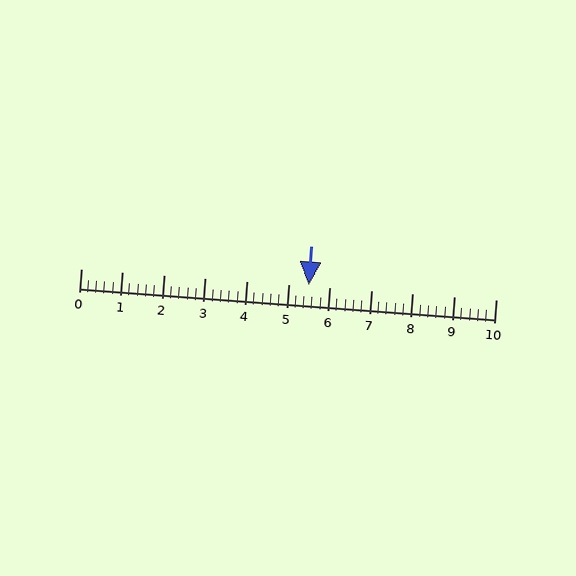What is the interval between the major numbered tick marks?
The major tick marks are spaced 1 units apart.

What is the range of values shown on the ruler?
The ruler shows values from 0 to 10.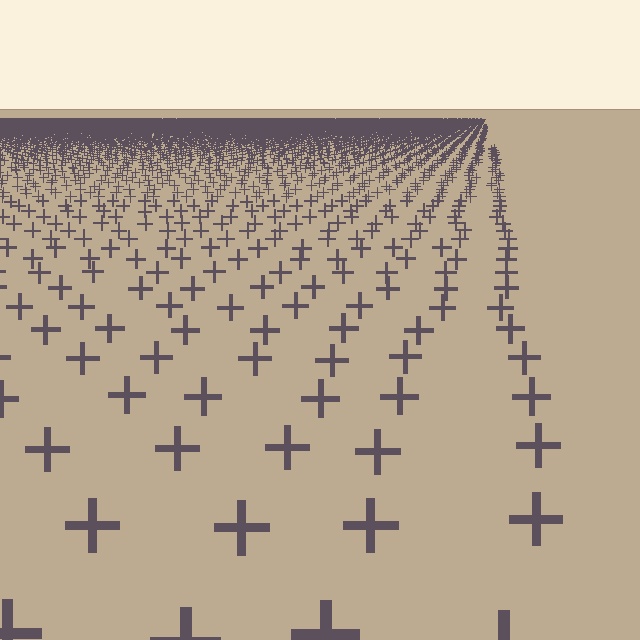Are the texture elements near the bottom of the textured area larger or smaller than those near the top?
Larger. Near the bottom, elements are closer to the viewer and appear at a bigger on-screen size.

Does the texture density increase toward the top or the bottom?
Density increases toward the top.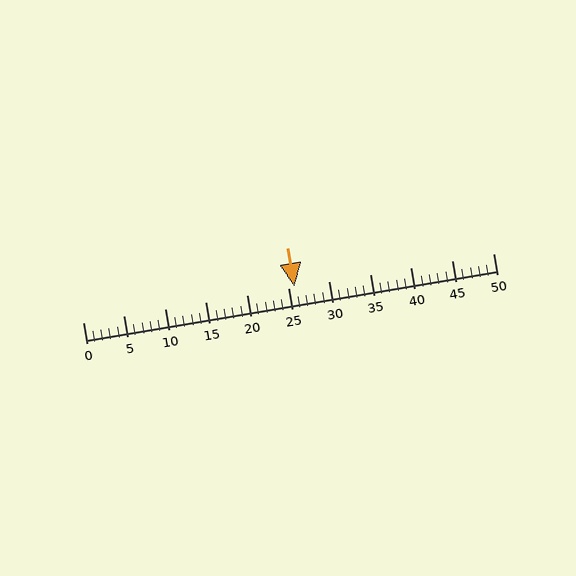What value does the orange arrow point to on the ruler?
The orange arrow points to approximately 26.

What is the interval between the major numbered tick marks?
The major tick marks are spaced 5 units apart.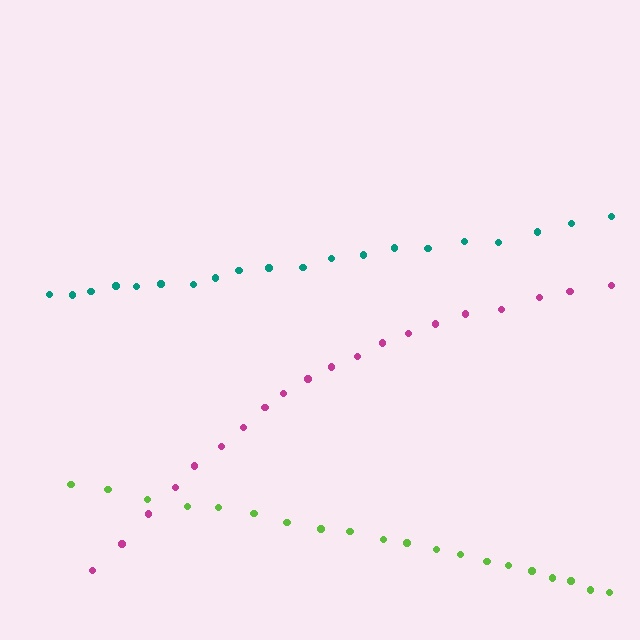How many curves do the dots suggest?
There are 3 distinct paths.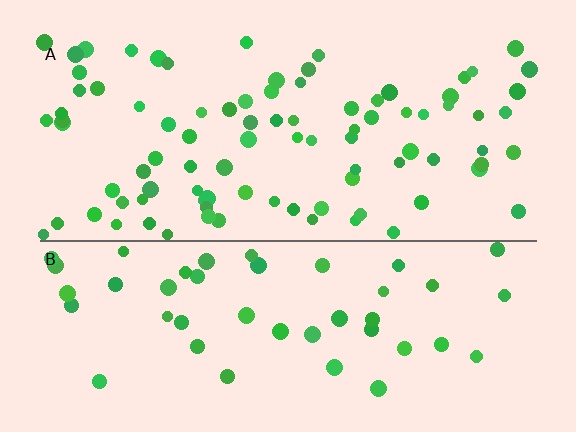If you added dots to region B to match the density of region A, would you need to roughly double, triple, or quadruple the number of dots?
Approximately double.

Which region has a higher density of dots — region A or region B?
A (the top).